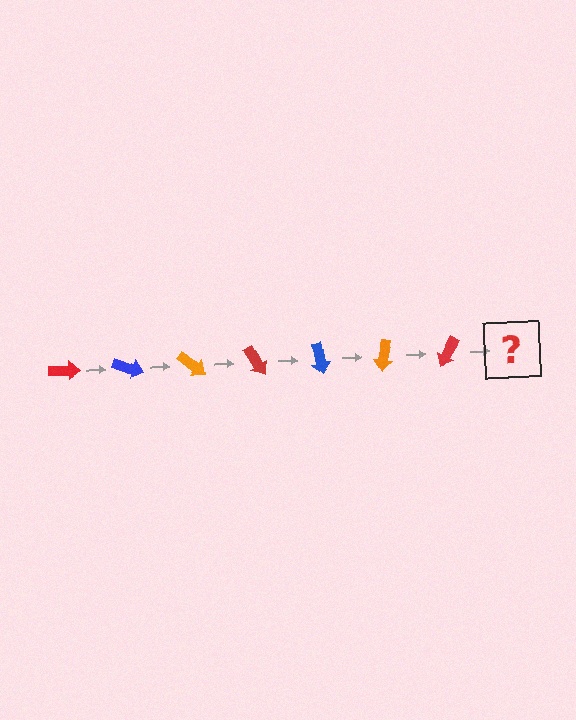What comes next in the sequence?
The next element should be a blue arrow, rotated 140 degrees from the start.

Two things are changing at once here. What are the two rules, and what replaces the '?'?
The two rules are that it rotates 20 degrees each step and the color cycles through red, blue, and orange. The '?' should be a blue arrow, rotated 140 degrees from the start.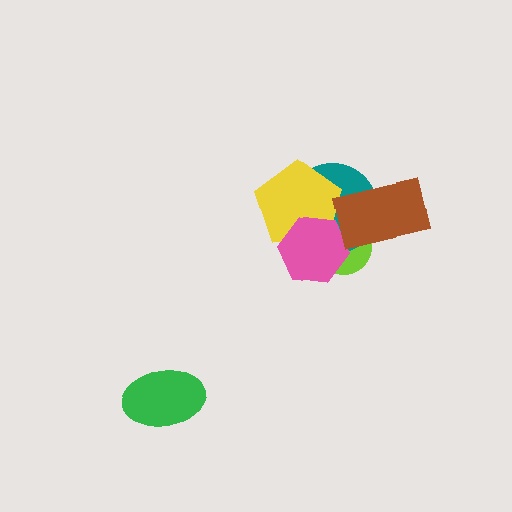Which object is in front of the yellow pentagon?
The pink hexagon is in front of the yellow pentagon.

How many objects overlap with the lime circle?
4 objects overlap with the lime circle.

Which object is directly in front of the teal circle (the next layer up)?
The yellow pentagon is directly in front of the teal circle.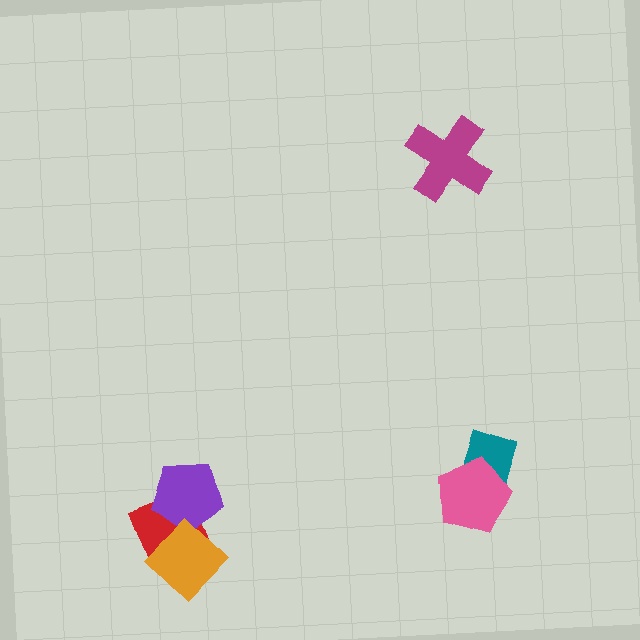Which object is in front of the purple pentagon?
The orange diamond is in front of the purple pentagon.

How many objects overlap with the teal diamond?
1 object overlaps with the teal diamond.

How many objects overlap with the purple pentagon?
2 objects overlap with the purple pentagon.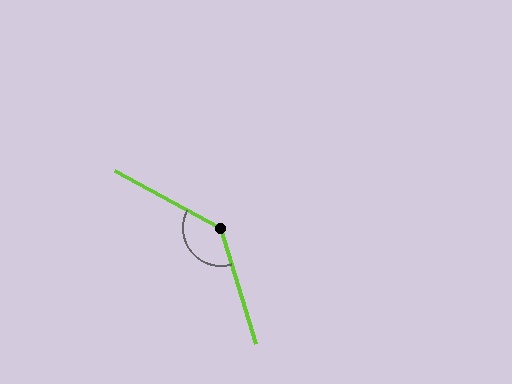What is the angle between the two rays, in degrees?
Approximately 135 degrees.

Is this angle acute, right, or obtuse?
It is obtuse.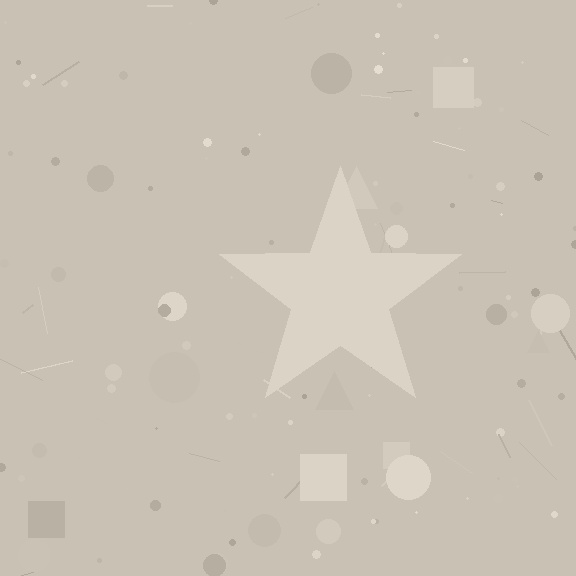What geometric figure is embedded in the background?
A star is embedded in the background.